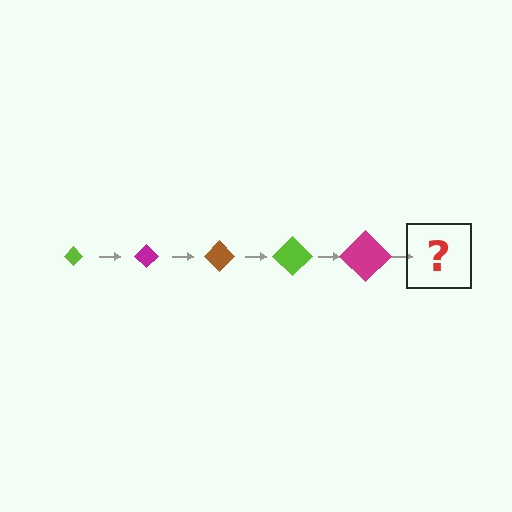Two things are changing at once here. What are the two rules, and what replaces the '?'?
The two rules are that the diamond grows larger each step and the color cycles through lime, magenta, and brown. The '?' should be a brown diamond, larger than the previous one.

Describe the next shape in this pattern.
It should be a brown diamond, larger than the previous one.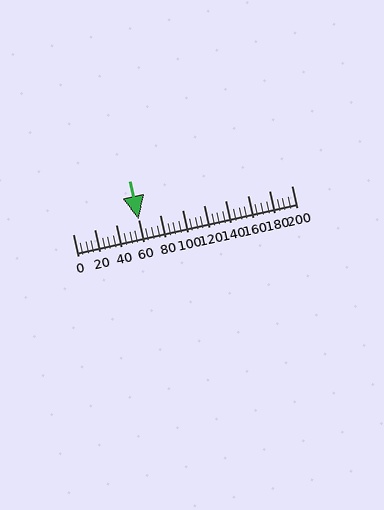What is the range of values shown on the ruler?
The ruler shows values from 0 to 200.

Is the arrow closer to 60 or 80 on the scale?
The arrow is closer to 60.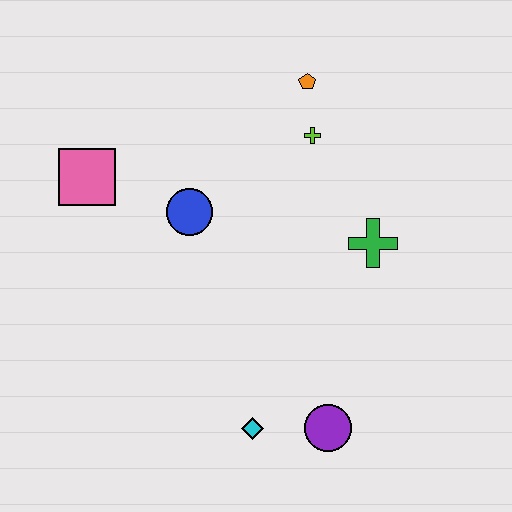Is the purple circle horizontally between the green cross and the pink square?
Yes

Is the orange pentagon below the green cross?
No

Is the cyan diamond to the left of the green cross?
Yes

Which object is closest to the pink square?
The blue circle is closest to the pink square.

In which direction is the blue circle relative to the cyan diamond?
The blue circle is above the cyan diamond.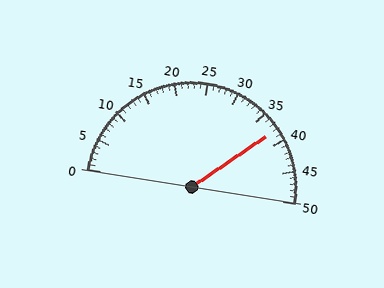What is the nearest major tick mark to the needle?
The nearest major tick mark is 40.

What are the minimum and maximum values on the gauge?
The gauge ranges from 0 to 50.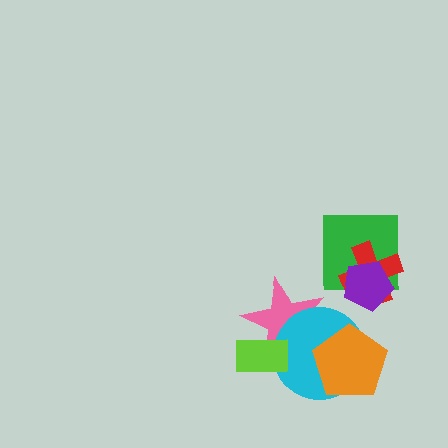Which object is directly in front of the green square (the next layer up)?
The red cross is directly in front of the green square.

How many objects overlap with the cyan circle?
3 objects overlap with the cyan circle.